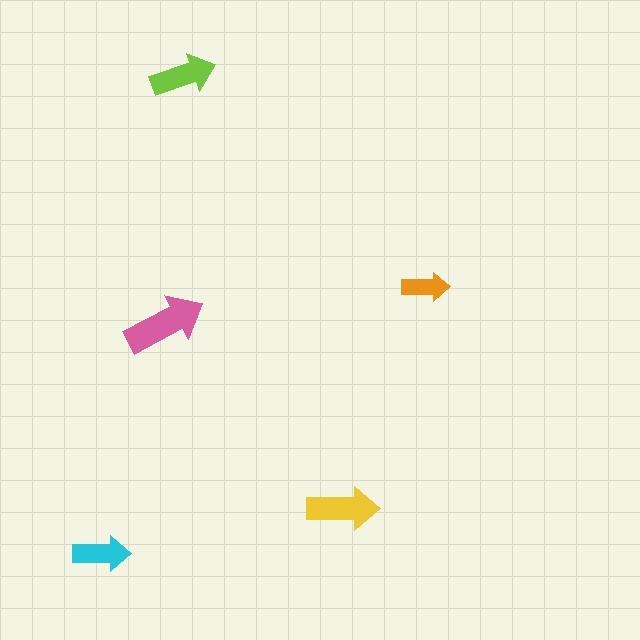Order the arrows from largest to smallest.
the pink one, the yellow one, the lime one, the cyan one, the orange one.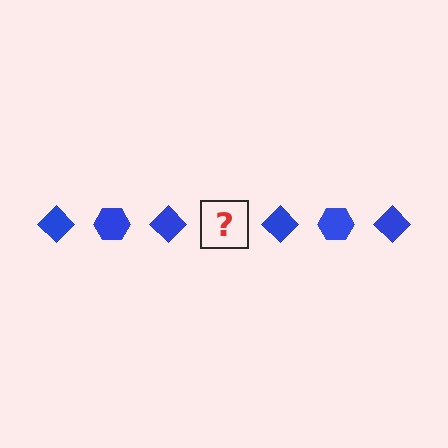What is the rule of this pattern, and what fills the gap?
The rule is that the pattern cycles through diamond, hexagon shapes in blue. The gap should be filled with a blue hexagon.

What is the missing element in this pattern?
The missing element is a blue hexagon.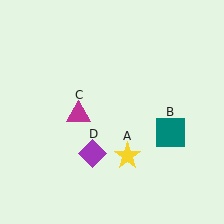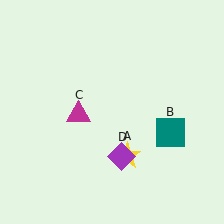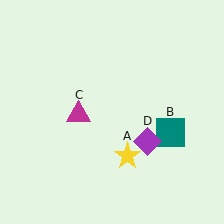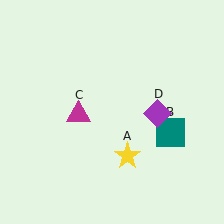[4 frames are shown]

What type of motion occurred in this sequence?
The purple diamond (object D) rotated counterclockwise around the center of the scene.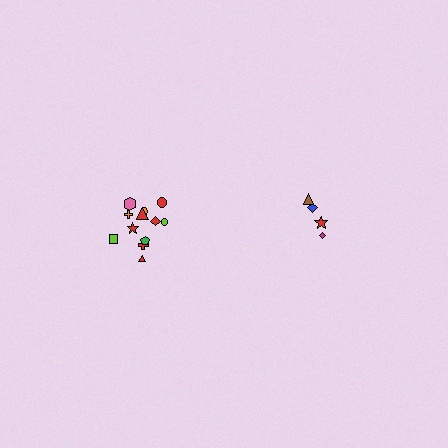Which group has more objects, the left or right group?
The left group.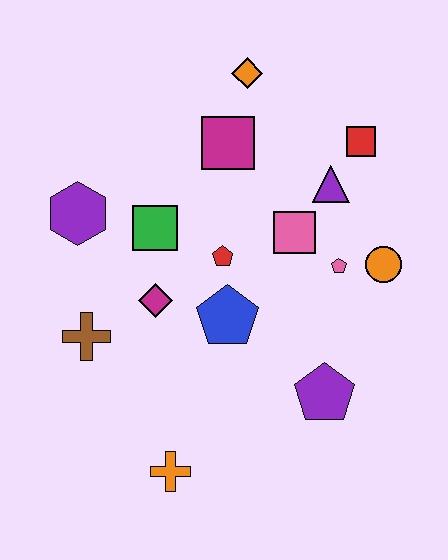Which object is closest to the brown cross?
The magenta diamond is closest to the brown cross.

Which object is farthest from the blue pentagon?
The orange diamond is farthest from the blue pentagon.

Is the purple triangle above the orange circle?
Yes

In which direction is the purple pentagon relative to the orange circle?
The purple pentagon is below the orange circle.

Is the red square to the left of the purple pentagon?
No